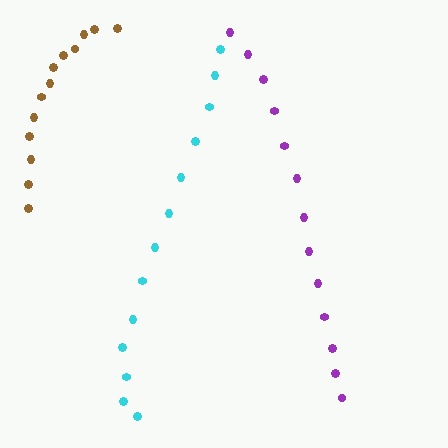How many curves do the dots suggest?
There are 3 distinct paths.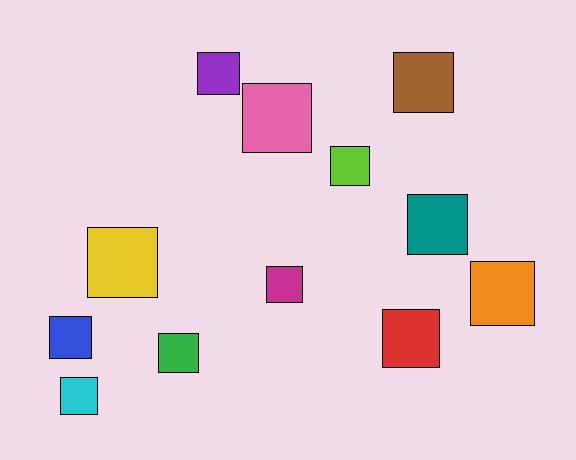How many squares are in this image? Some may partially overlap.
There are 12 squares.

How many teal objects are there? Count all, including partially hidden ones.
There is 1 teal object.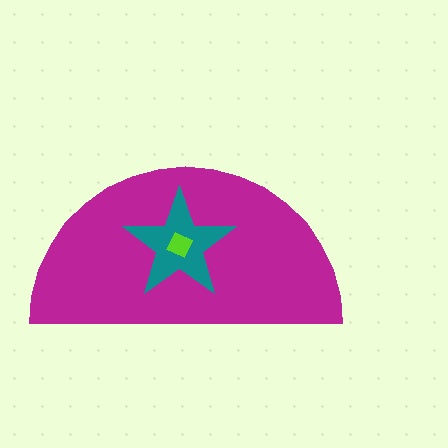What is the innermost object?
The lime diamond.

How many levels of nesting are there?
3.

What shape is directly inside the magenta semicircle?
The teal star.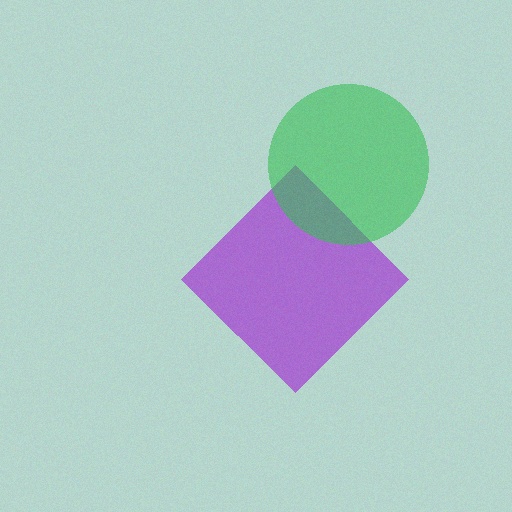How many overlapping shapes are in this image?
There are 2 overlapping shapes in the image.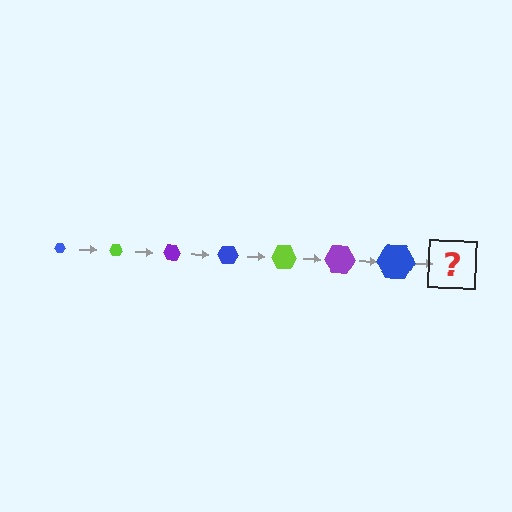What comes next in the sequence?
The next element should be a lime hexagon, larger than the previous one.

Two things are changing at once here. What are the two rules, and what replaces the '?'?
The two rules are that the hexagon grows larger each step and the color cycles through blue, lime, and purple. The '?' should be a lime hexagon, larger than the previous one.